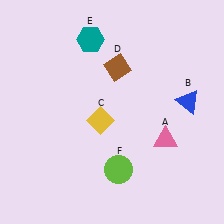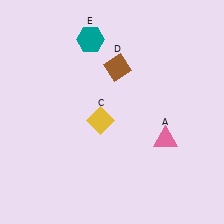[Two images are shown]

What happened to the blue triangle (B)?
The blue triangle (B) was removed in Image 2. It was in the top-right area of Image 1.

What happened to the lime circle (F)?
The lime circle (F) was removed in Image 2. It was in the bottom-right area of Image 1.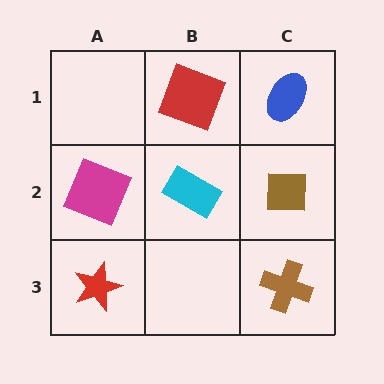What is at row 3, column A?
A red star.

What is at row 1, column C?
A blue ellipse.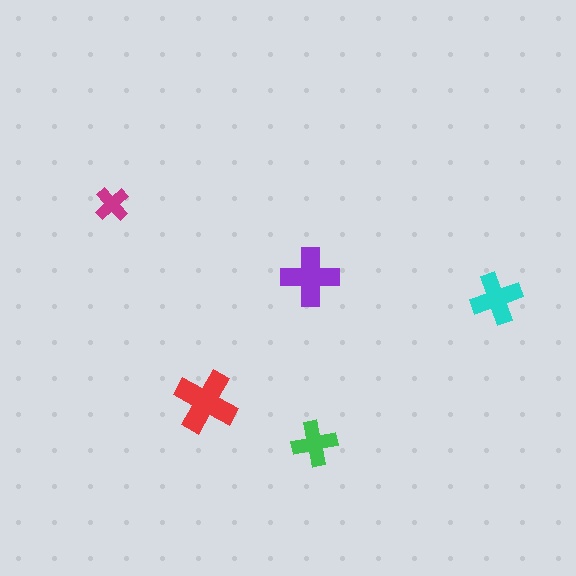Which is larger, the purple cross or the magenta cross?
The purple one.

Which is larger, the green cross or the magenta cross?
The green one.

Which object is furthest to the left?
The magenta cross is leftmost.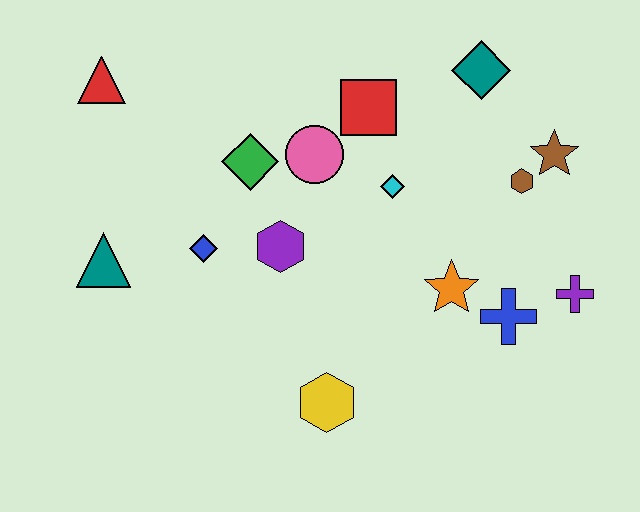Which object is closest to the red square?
The pink circle is closest to the red square.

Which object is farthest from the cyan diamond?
The red triangle is farthest from the cyan diamond.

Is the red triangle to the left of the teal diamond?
Yes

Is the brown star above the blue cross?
Yes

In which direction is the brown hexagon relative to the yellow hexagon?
The brown hexagon is above the yellow hexagon.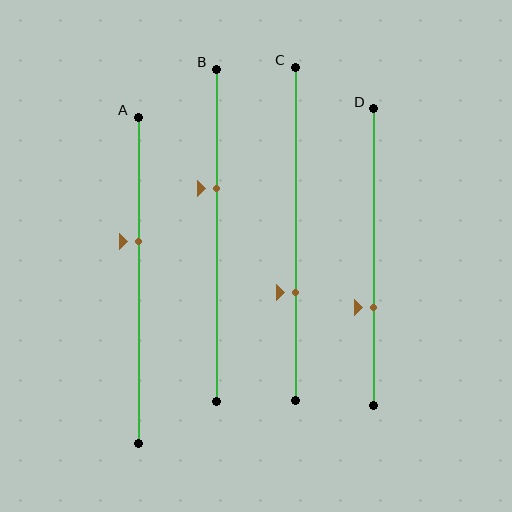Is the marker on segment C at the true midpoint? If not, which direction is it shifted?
No, the marker on segment C is shifted downward by about 18% of the segment length.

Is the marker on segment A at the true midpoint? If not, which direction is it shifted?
No, the marker on segment A is shifted upward by about 12% of the segment length.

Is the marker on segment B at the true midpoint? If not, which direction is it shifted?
No, the marker on segment B is shifted upward by about 14% of the segment length.